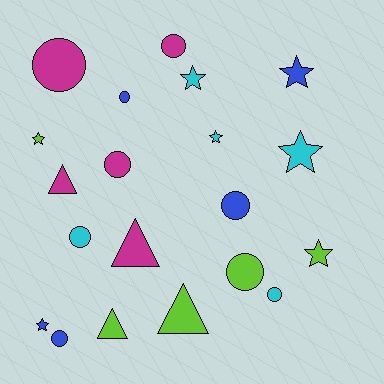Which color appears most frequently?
Cyan, with 5 objects.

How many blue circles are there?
There are 3 blue circles.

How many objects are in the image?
There are 20 objects.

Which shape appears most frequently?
Circle, with 9 objects.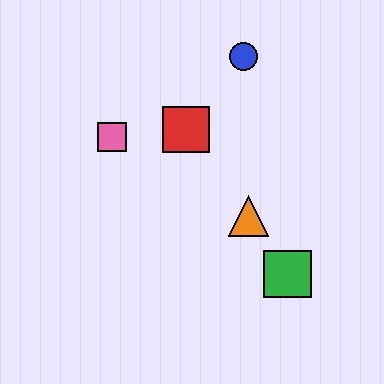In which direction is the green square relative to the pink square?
The green square is to the right of the pink square.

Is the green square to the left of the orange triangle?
No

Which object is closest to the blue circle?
The red square is closest to the blue circle.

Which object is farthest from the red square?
The green square is farthest from the red square.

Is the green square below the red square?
Yes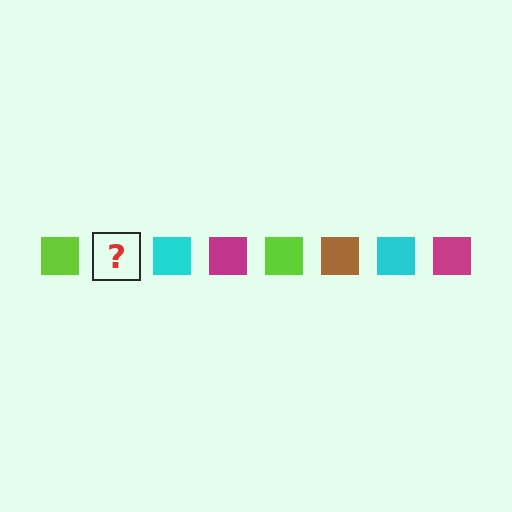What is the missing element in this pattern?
The missing element is a brown square.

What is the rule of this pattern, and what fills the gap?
The rule is that the pattern cycles through lime, brown, cyan, magenta squares. The gap should be filled with a brown square.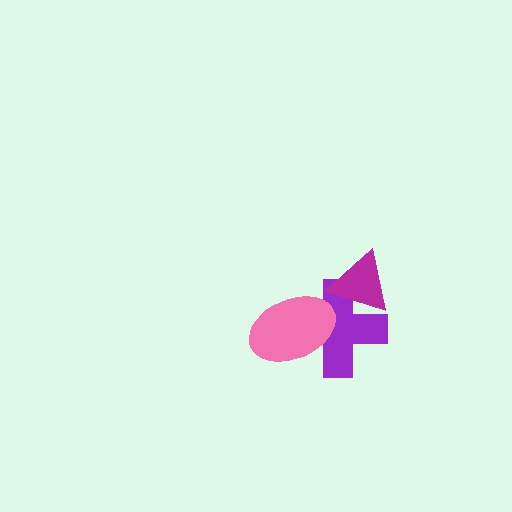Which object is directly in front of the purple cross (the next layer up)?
The pink ellipse is directly in front of the purple cross.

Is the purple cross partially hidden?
Yes, it is partially covered by another shape.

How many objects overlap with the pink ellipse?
1 object overlaps with the pink ellipse.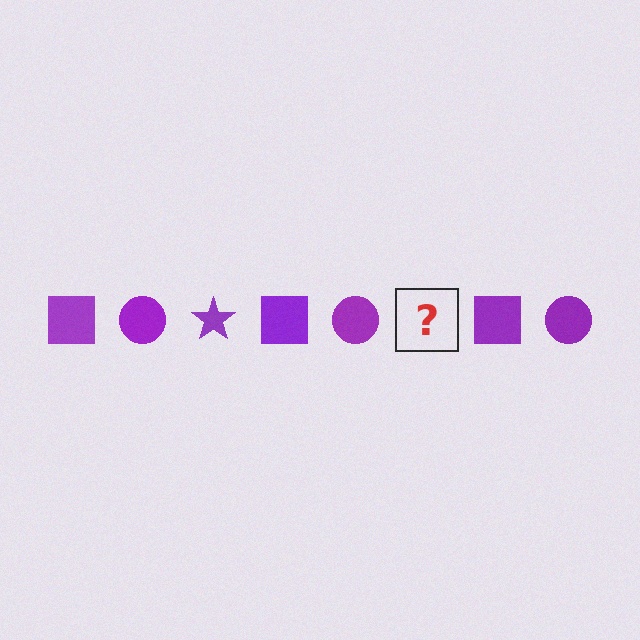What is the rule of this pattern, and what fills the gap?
The rule is that the pattern cycles through square, circle, star shapes in purple. The gap should be filled with a purple star.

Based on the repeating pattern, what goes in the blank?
The blank should be a purple star.